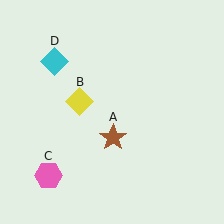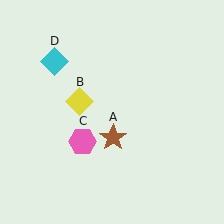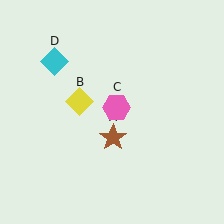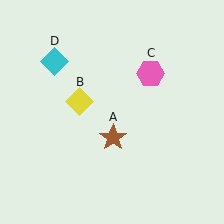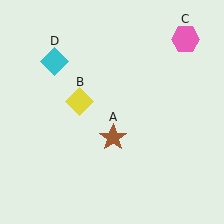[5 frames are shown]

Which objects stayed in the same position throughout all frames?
Brown star (object A) and yellow diamond (object B) and cyan diamond (object D) remained stationary.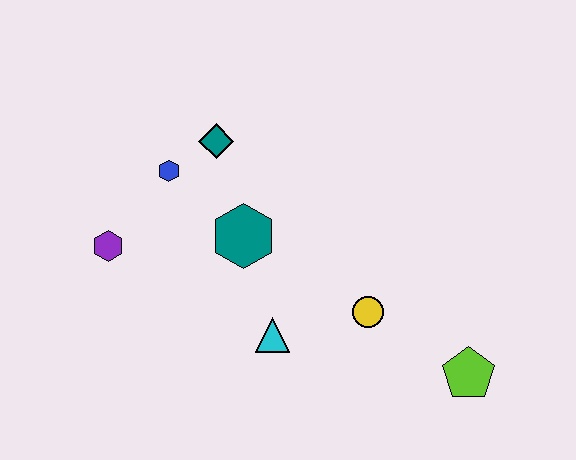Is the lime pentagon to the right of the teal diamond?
Yes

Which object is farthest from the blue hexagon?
The lime pentagon is farthest from the blue hexagon.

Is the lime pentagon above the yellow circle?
No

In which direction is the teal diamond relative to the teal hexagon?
The teal diamond is above the teal hexagon.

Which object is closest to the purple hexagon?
The blue hexagon is closest to the purple hexagon.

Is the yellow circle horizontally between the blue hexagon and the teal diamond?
No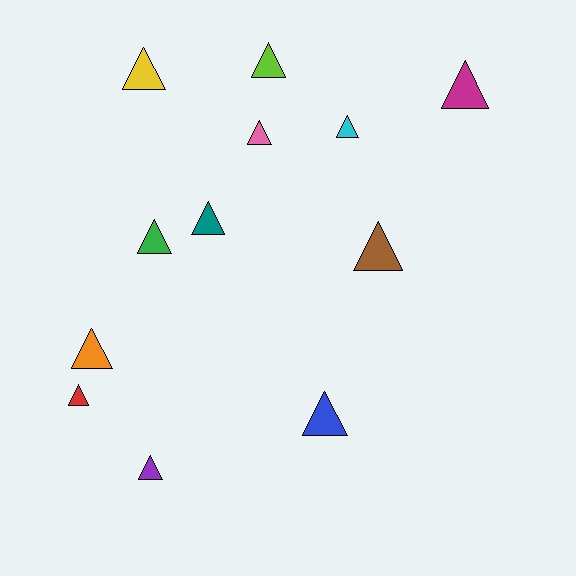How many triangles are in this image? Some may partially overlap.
There are 12 triangles.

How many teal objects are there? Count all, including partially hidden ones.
There is 1 teal object.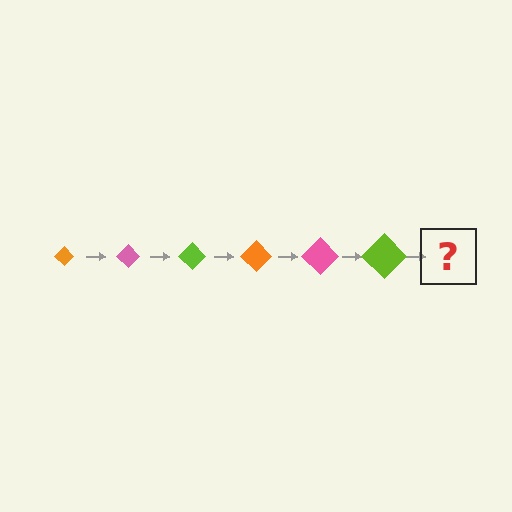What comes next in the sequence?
The next element should be an orange diamond, larger than the previous one.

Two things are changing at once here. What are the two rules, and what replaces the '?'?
The two rules are that the diamond grows larger each step and the color cycles through orange, pink, and lime. The '?' should be an orange diamond, larger than the previous one.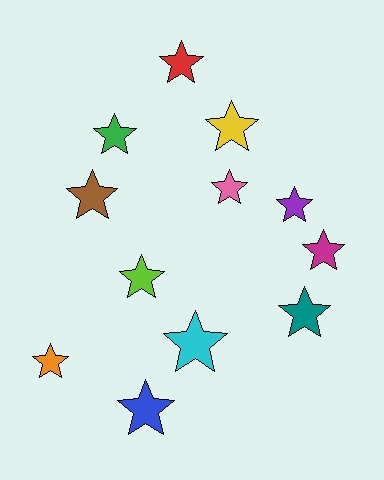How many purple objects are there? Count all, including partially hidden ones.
There is 1 purple object.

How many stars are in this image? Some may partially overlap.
There are 12 stars.